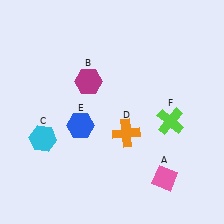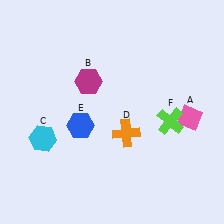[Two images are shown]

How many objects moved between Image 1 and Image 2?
1 object moved between the two images.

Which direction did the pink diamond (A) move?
The pink diamond (A) moved up.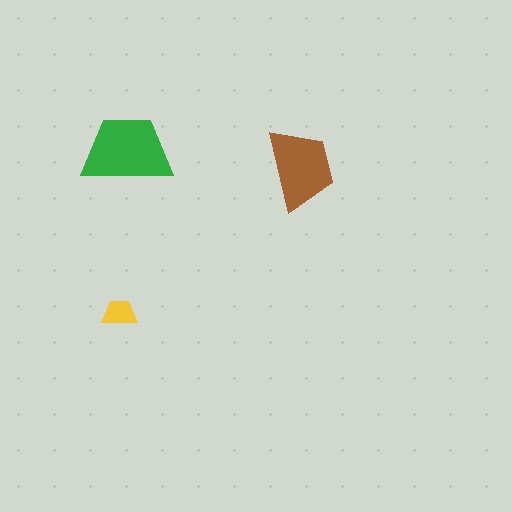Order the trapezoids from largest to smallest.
the green one, the brown one, the yellow one.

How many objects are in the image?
There are 3 objects in the image.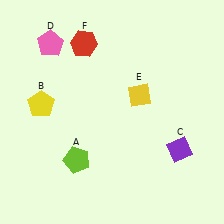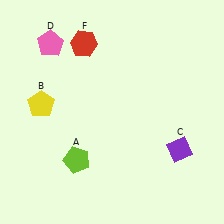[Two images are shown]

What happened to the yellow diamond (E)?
The yellow diamond (E) was removed in Image 2. It was in the top-right area of Image 1.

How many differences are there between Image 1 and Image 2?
There is 1 difference between the two images.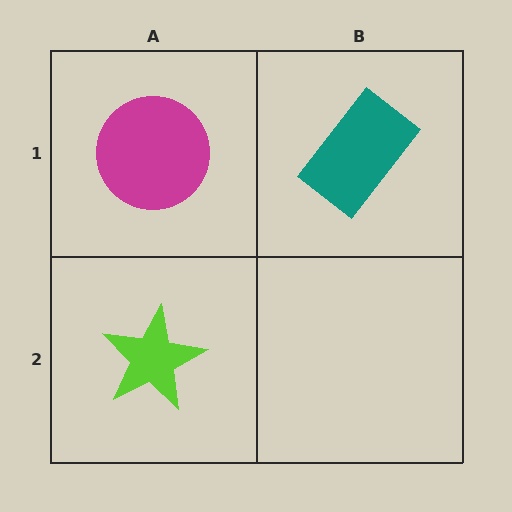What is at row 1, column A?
A magenta circle.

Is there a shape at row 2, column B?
No, that cell is empty.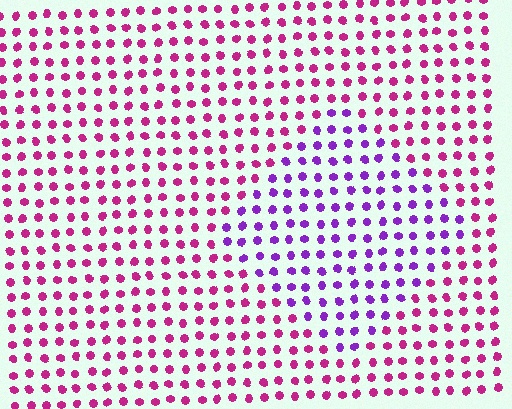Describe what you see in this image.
The image is filled with small magenta elements in a uniform arrangement. A diamond-shaped region is visible where the elements are tinted to a slightly different hue, forming a subtle color boundary.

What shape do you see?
I see a diamond.